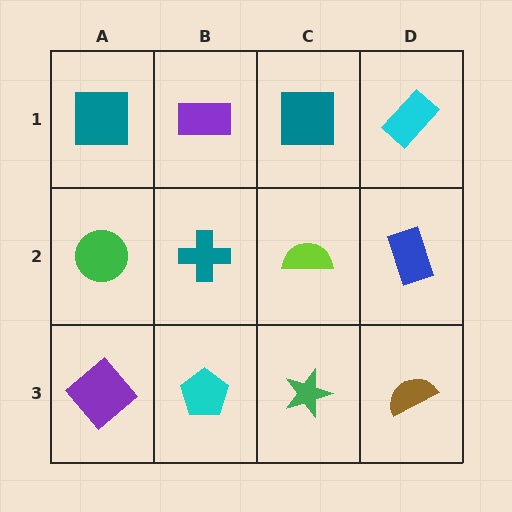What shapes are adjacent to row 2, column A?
A teal square (row 1, column A), a purple diamond (row 3, column A), a teal cross (row 2, column B).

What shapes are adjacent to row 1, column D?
A blue rectangle (row 2, column D), a teal square (row 1, column C).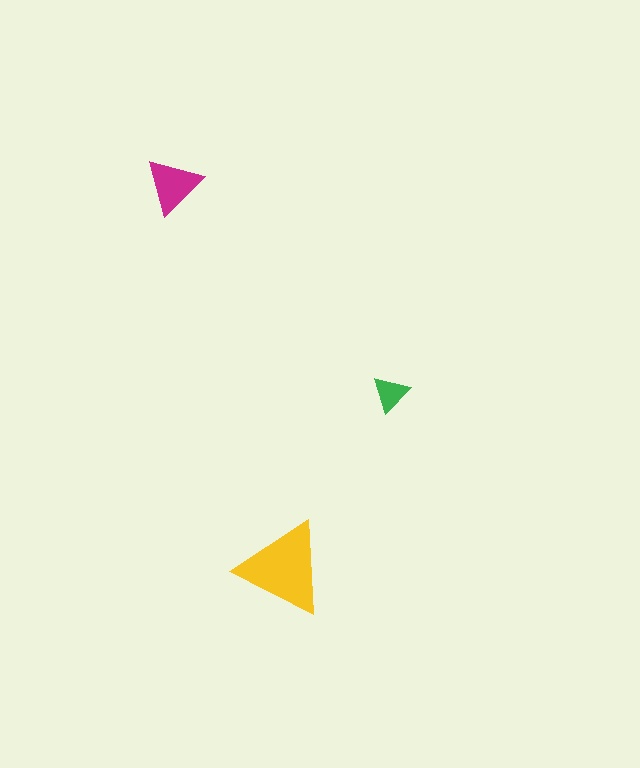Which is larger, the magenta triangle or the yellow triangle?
The yellow one.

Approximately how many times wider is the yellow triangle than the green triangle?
About 2.5 times wider.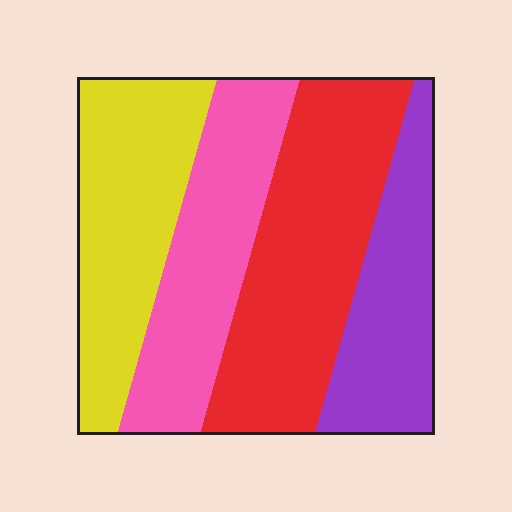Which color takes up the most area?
Red, at roughly 30%.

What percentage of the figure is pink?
Pink takes up about one quarter (1/4) of the figure.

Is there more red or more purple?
Red.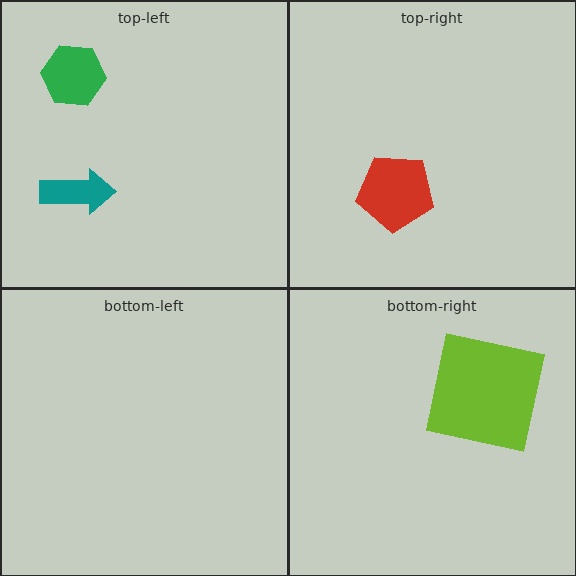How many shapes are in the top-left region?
2.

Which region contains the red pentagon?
The top-right region.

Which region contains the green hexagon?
The top-left region.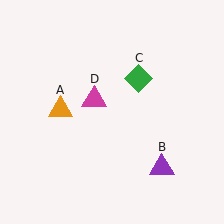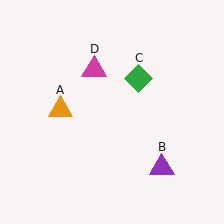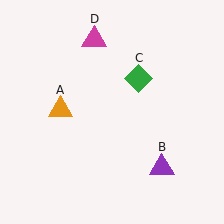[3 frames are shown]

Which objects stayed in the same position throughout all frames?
Orange triangle (object A) and purple triangle (object B) and green diamond (object C) remained stationary.